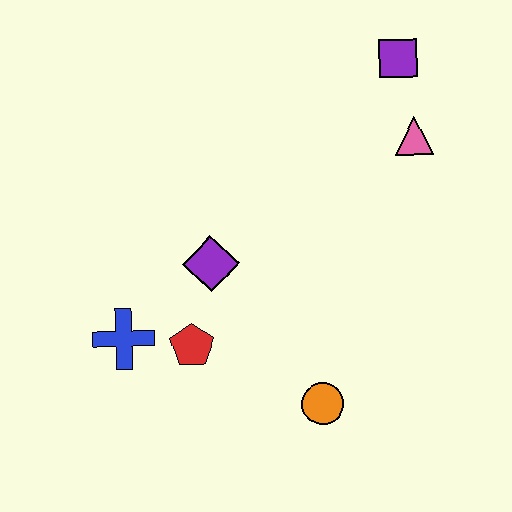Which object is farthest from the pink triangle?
The blue cross is farthest from the pink triangle.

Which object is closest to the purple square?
The pink triangle is closest to the purple square.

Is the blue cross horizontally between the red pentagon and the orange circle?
No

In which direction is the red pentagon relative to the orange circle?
The red pentagon is to the left of the orange circle.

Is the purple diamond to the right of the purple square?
No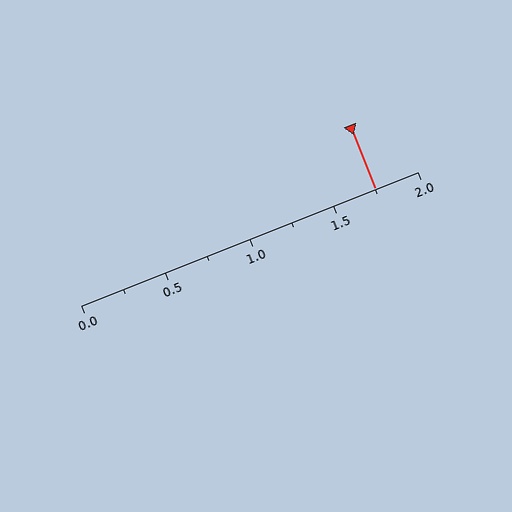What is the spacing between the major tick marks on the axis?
The major ticks are spaced 0.5 apart.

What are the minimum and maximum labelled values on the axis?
The axis runs from 0.0 to 2.0.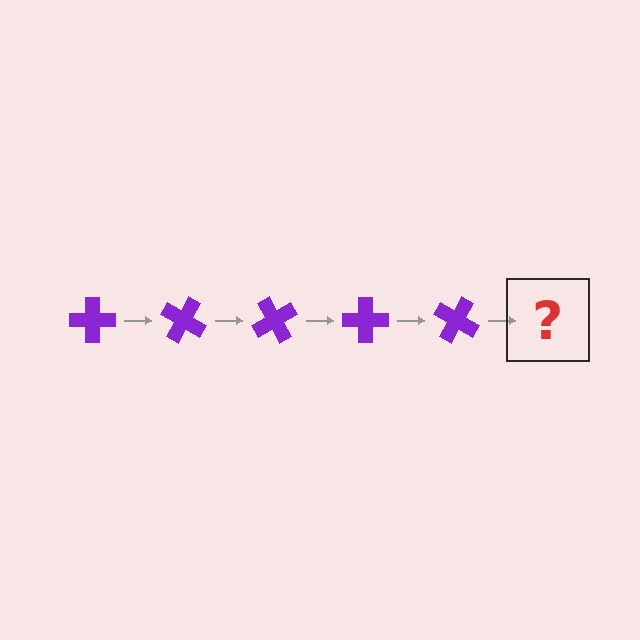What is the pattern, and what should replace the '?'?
The pattern is that the cross rotates 30 degrees each step. The '?' should be a purple cross rotated 150 degrees.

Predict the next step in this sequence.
The next step is a purple cross rotated 150 degrees.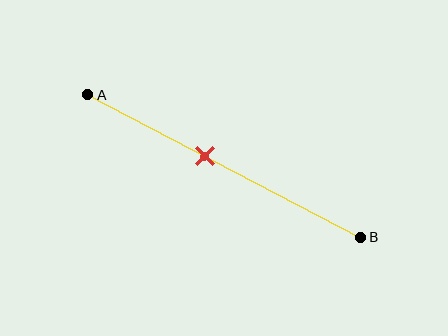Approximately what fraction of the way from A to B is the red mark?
The red mark is approximately 45% of the way from A to B.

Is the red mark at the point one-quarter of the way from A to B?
No, the mark is at about 45% from A, not at the 25% one-quarter point.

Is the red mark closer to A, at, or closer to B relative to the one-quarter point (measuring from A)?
The red mark is closer to point B than the one-quarter point of segment AB.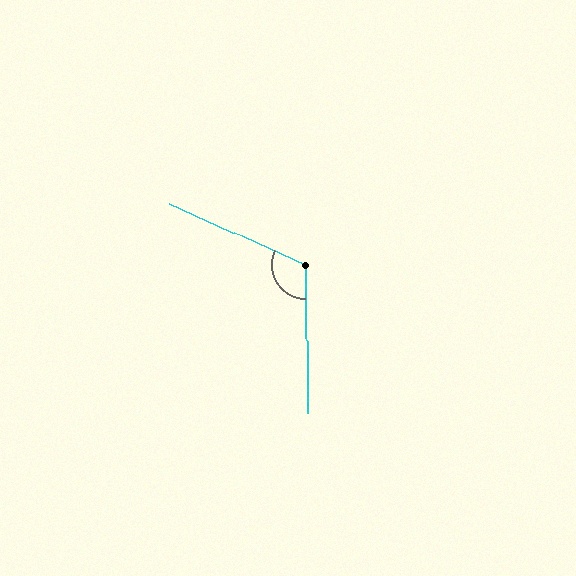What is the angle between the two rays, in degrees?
Approximately 115 degrees.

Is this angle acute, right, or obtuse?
It is obtuse.